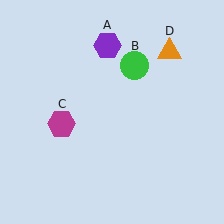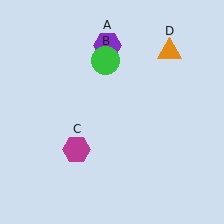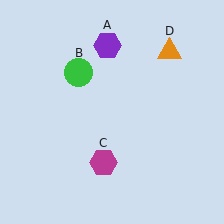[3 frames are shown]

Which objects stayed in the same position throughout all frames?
Purple hexagon (object A) and orange triangle (object D) remained stationary.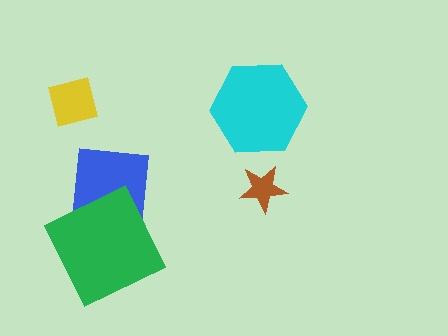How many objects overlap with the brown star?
0 objects overlap with the brown star.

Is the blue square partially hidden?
Yes, it is partially covered by another shape.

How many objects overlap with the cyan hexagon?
0 objects overlap with the cyan hexagon.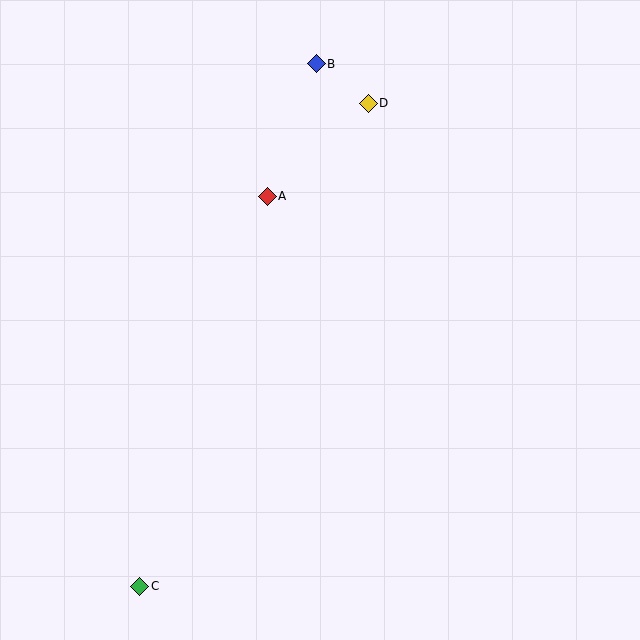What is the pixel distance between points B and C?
The distance between B and C is 551 pixels.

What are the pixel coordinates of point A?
Point A is at (267, 196).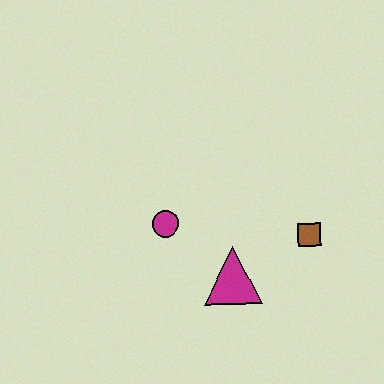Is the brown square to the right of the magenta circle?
Yes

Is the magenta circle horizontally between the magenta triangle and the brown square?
No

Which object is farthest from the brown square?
The magenta circle is farthest from the brown square.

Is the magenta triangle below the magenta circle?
Yes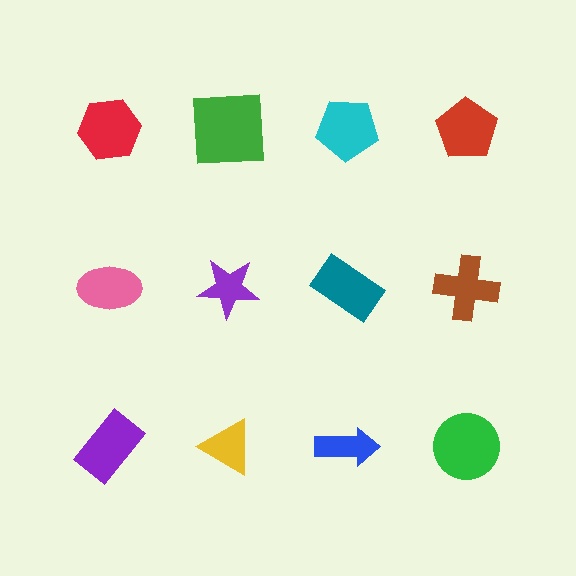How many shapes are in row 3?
4 shapes.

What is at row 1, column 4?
A red pentagon.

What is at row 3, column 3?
A blue arrow.